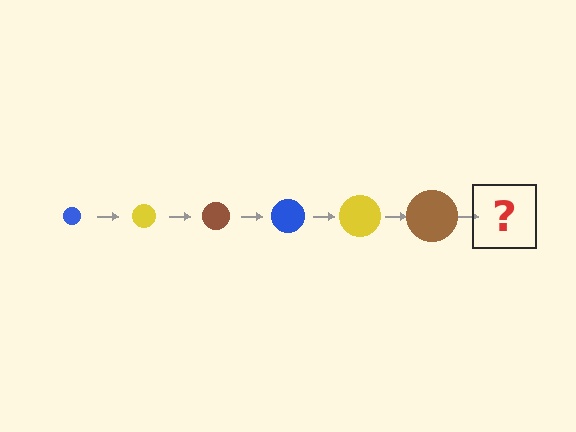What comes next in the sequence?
The next element should be a blue circle, larger than the previous one.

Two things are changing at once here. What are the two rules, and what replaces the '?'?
The two rules are that the circle grows larger each step and the color cycles through blue, yellow, and brown. The '?' should be a blue circle, larger than the previous one.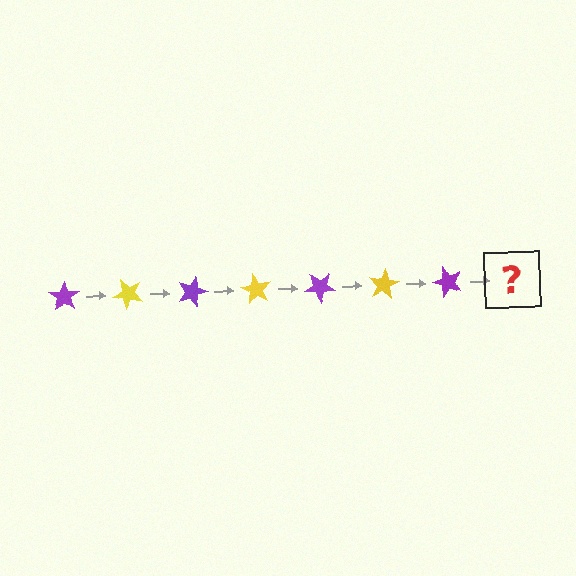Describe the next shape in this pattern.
It should be a yellow star, rotated 315 degrees from the start.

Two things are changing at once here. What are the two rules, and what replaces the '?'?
The two rules are that it rotates 45 degrees each step and the color cycles through purple and yellow. The '?' should be a yellow star, rotated 315 degrees from the start.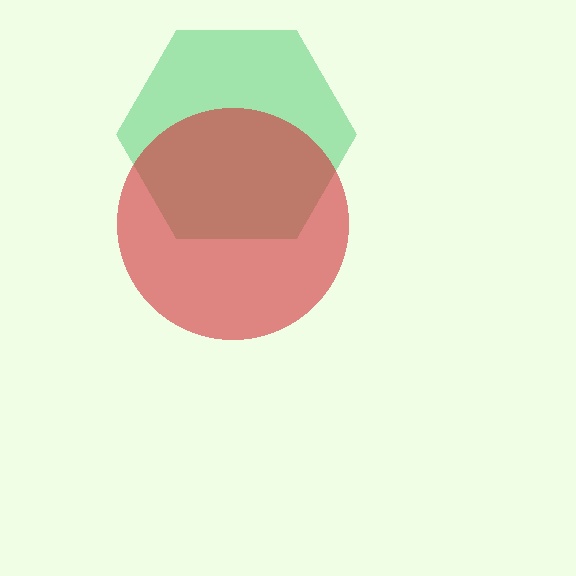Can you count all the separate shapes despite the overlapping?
Yes, there are 2 separate shapes.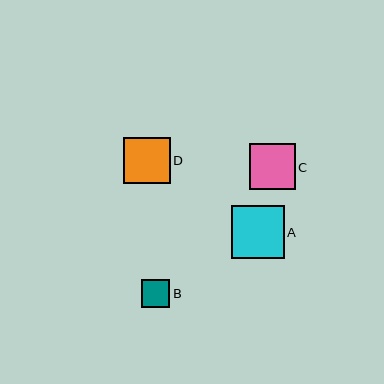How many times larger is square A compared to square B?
Square A is approximately 1.9 times the size of square B.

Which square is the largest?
Square A is the largest with a size of approximately 53 pixels.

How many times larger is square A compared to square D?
Square A is approximately 1.1 times the size of square D.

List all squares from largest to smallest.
From largest to smallest: A, D, C, B.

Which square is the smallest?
Square B is the smallest with a size of approximately 28 pixels.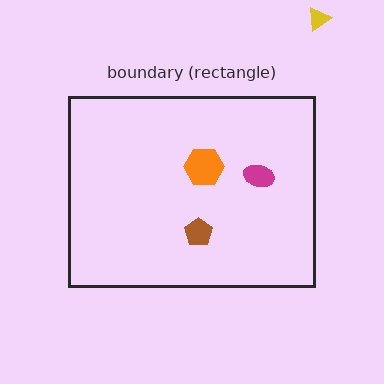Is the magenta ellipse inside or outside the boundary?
Inside.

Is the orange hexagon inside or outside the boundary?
Inside.